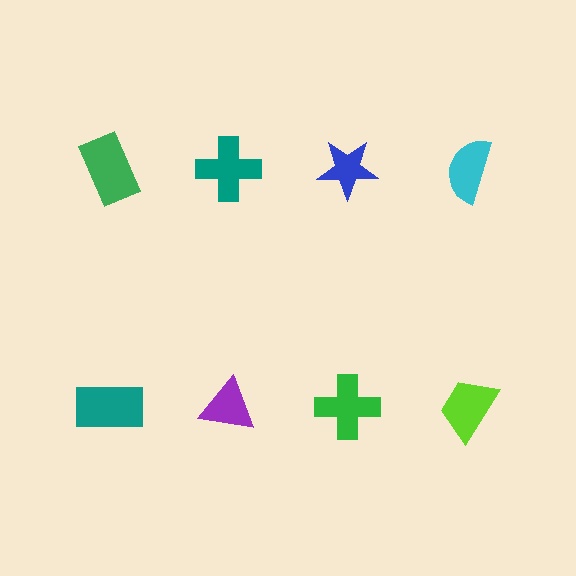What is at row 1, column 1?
A green rectangle.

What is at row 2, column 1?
A teal rectangle.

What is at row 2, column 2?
A purple triangle.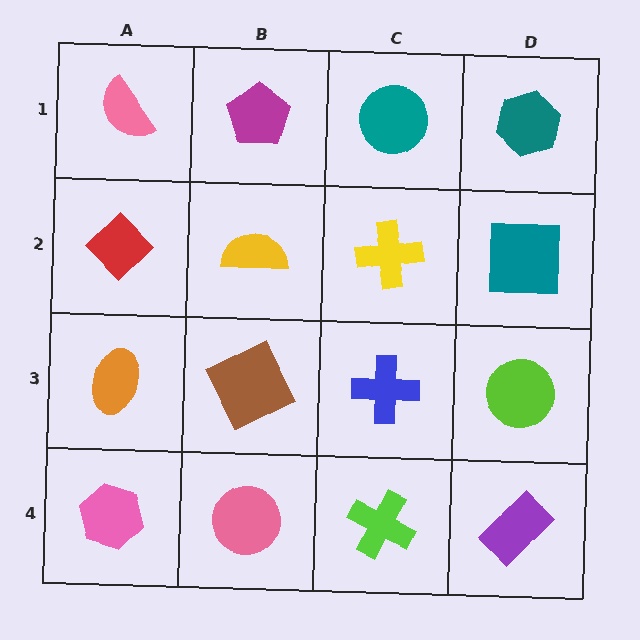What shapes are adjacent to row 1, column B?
A yellow semicircle (row 2, column B), a pink semicircle (row 1, column A), a teal circle (row 1, column C).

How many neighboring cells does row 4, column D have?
2.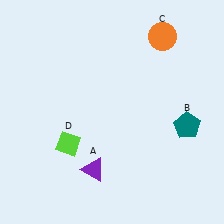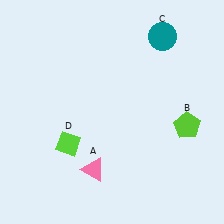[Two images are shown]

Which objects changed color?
A changed from purple to pink. B changed from teal to lime. C changed from orange to teal.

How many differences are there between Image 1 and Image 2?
There are 3 differences between the two images.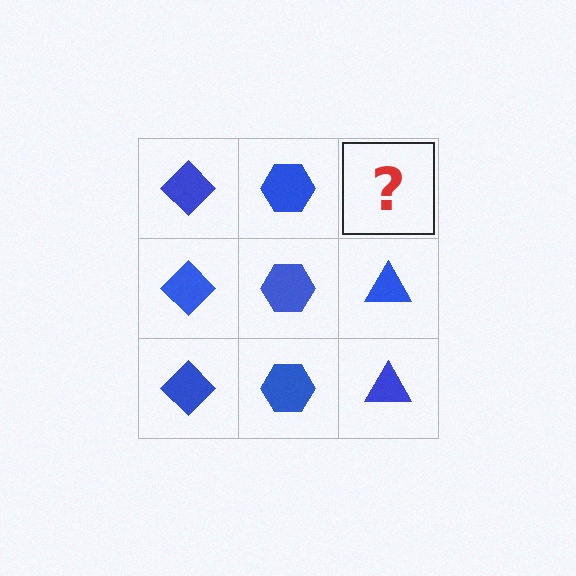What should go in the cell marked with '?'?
The missing cell should contain a blue triangle.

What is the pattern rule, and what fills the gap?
The rule is that each column has a consistent shape. The gap should be filled with a blue triangle.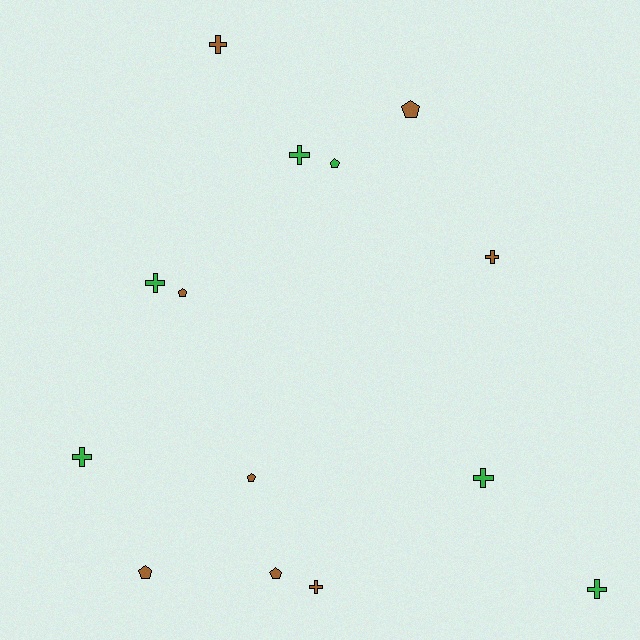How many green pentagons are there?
There is 1 green pentagon.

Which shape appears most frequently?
Cross, with 8 objects.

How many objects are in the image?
There are 14 objects.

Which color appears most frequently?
Brown, with 8 objects.